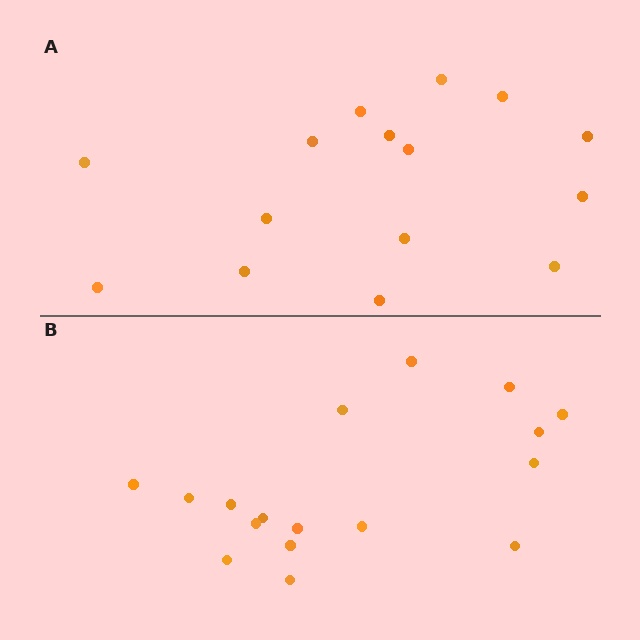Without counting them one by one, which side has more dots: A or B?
Region B (the bottom region) has more dots.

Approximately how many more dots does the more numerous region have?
Region B has just a few more — roughly 2 or 3 more dots than region A.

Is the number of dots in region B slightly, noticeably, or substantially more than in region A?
Region B has only slightly more — the two regions are fairly close. The ratio is roughly 1.1 to 1.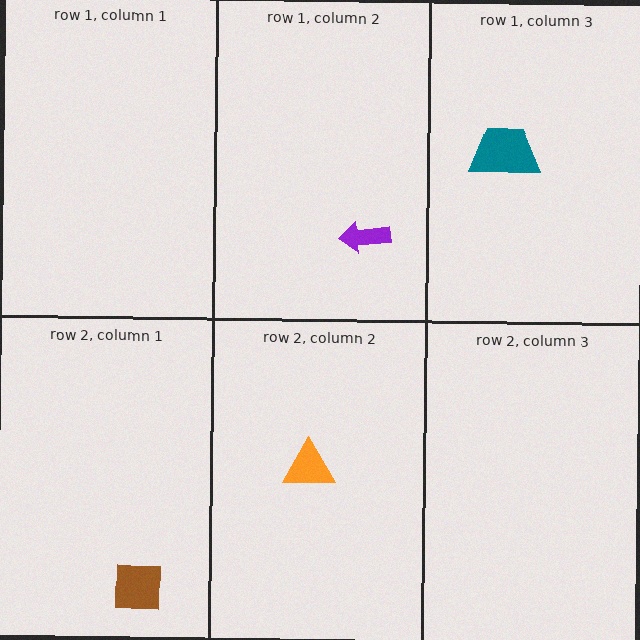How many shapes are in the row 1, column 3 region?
1.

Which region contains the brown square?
The row 2, column 1 region.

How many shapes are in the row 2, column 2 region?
1.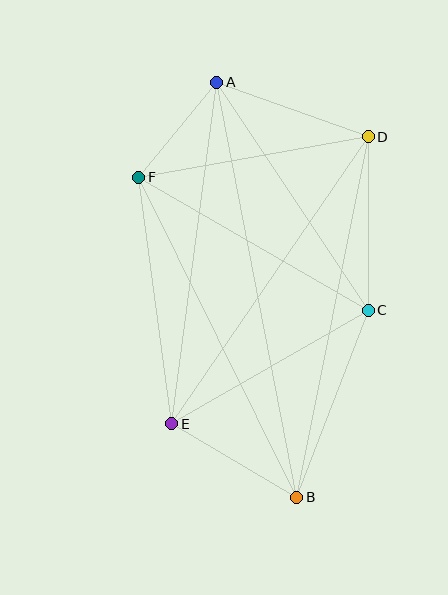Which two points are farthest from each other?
Points A and B are farthest from each other.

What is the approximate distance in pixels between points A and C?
The distance between A and C is approximately 274 pixels.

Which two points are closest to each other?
Points A and F are closest to each other.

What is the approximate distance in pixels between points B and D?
The distance between B and D is approximately 368 pixels.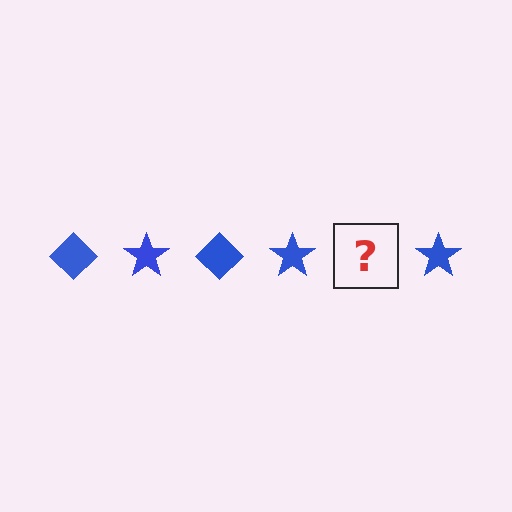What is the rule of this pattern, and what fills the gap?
The rule is that the pattern cycles through diamond, star shapes in blue. The gap should be filled with a blue diamond.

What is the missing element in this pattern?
The missing element is a blue diamond.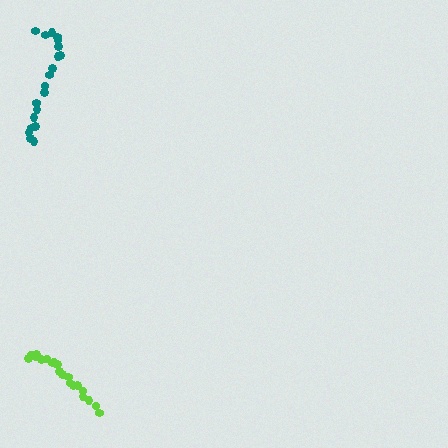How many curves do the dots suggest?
There are 2 distinct paths.